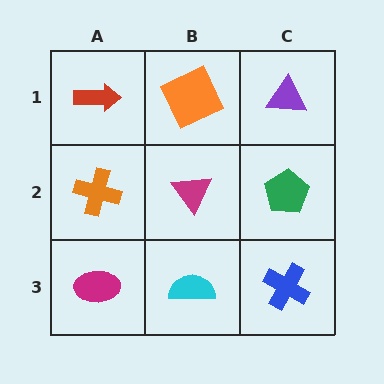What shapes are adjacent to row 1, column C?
A green pentagon (row 2, column C), an orange square (row 1, column B).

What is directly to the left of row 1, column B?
A red arrow.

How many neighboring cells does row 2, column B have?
4.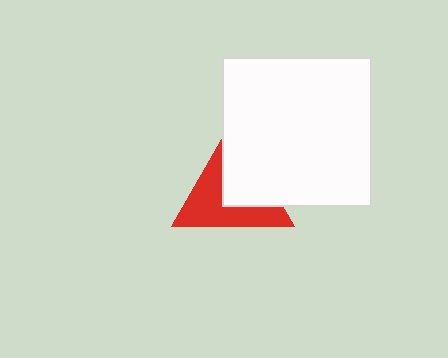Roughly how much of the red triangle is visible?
About half of it is visible (roughly 54%).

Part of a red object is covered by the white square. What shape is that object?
It is a triangle.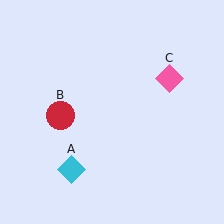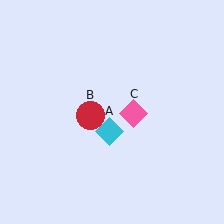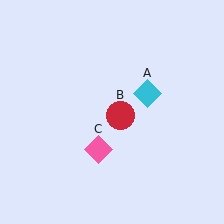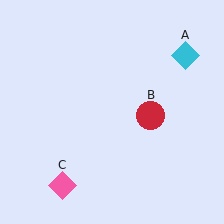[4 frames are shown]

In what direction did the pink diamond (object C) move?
The pink diamond (object C) moved down and to the left.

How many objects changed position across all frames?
3 objects changed position: cyan diamond (object A), red circle (object B), pink diamond (object C).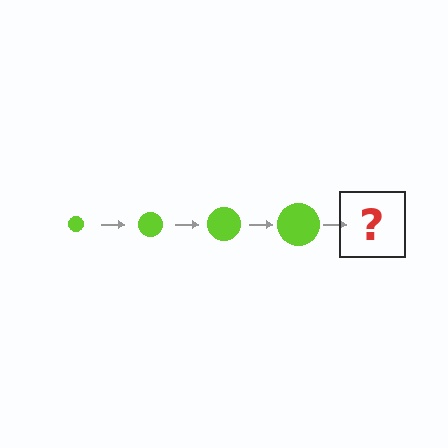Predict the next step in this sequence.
The next step is a lime circle, larger than the previous one.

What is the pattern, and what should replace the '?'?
The pattern is that the circle gets progressively larger each step. The '?' should be a lime circle, larger than the previous one.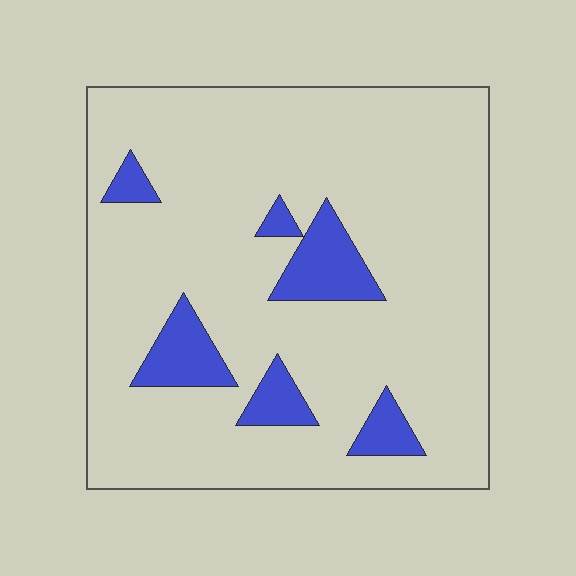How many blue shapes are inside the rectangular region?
6.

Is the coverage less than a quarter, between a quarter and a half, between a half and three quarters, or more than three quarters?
Less than a quarter.